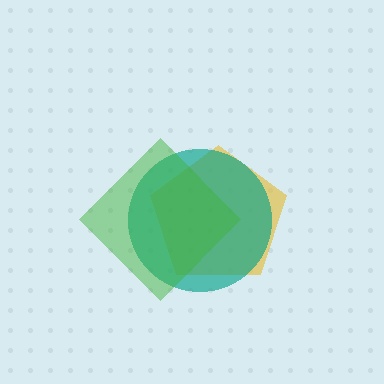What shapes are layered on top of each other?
The layered shapes are: a yellow pentagon, a teal circle, a green diamond.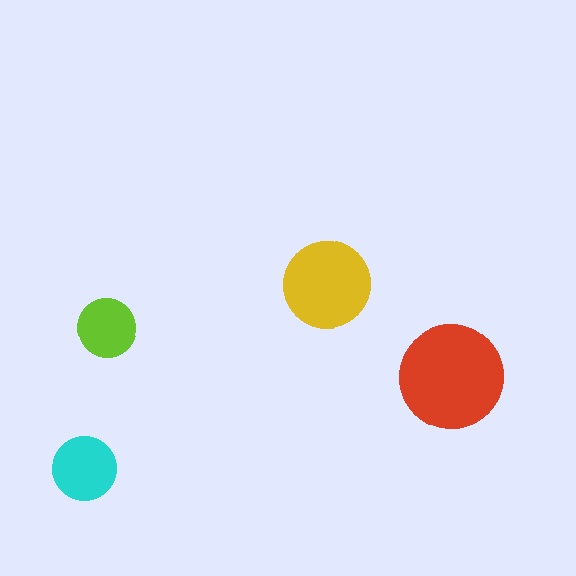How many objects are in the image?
There are 4 objects in the image.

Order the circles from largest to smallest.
the red one, the yellow one, the cyan one, the lime one.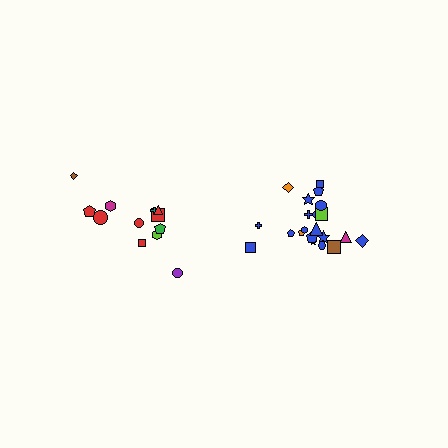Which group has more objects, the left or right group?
The right group.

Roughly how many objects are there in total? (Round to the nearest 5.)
Roughly 35 objects in total.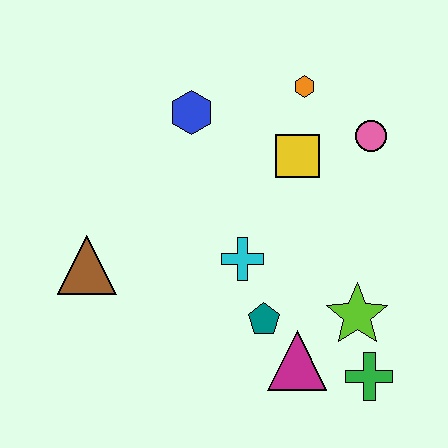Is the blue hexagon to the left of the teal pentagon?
Yes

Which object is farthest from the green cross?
The blue hexagon is farthest from the green cross.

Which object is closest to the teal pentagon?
The magenta triangle is closest to the teal pentagon.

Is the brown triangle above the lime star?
Yes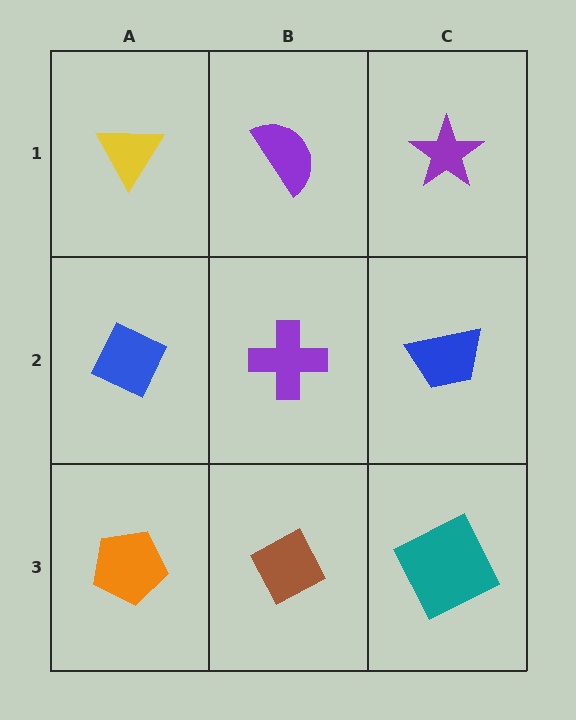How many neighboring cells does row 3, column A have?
2.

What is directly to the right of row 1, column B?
A purple star.